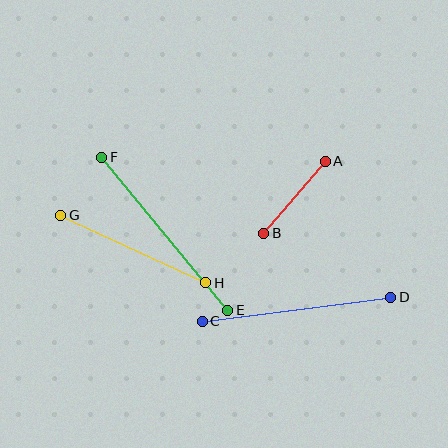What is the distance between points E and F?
The distance is approximately 198 pixels.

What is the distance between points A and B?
The distance is approximately 94 pixels.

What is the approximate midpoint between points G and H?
The midpoint is at approximately (133, 249) pixels.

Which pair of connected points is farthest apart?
Points E and F are farthest apart.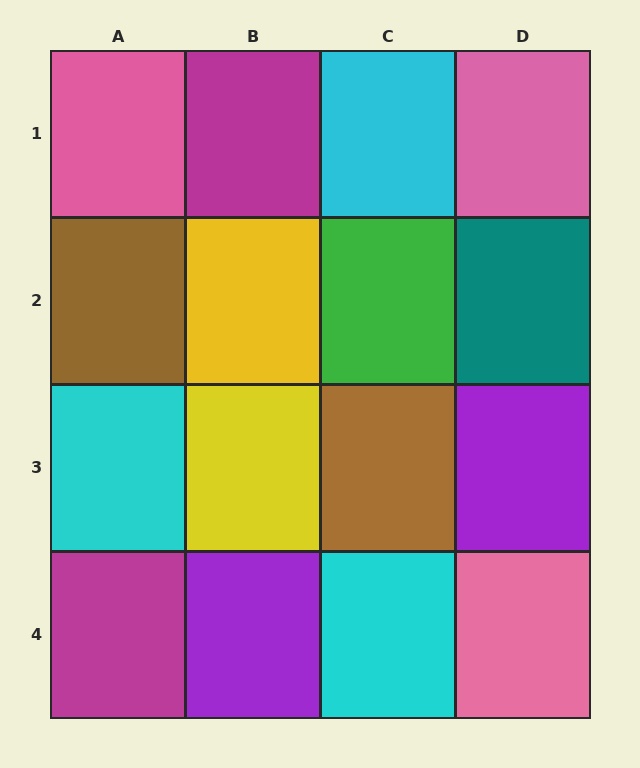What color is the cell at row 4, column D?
Pink.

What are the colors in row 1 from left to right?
Pink, magenta, cyan, pink.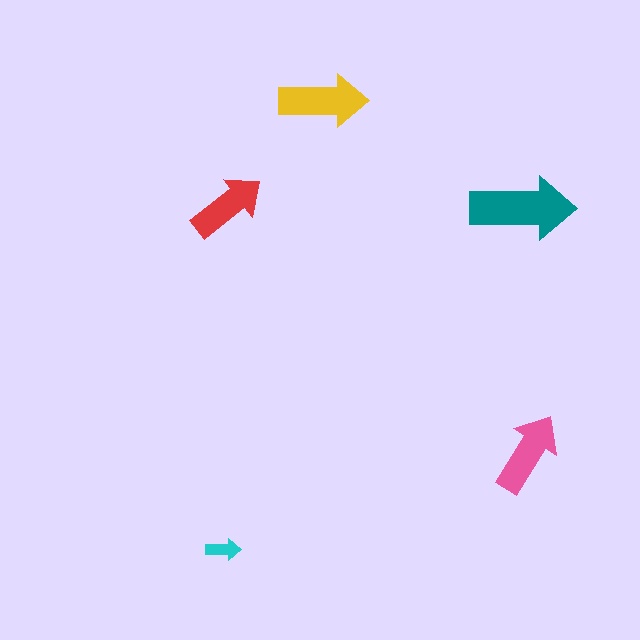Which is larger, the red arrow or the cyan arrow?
The red one.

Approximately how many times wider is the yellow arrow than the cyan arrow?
About 2.5 times wider.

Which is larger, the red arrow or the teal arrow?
The teal one.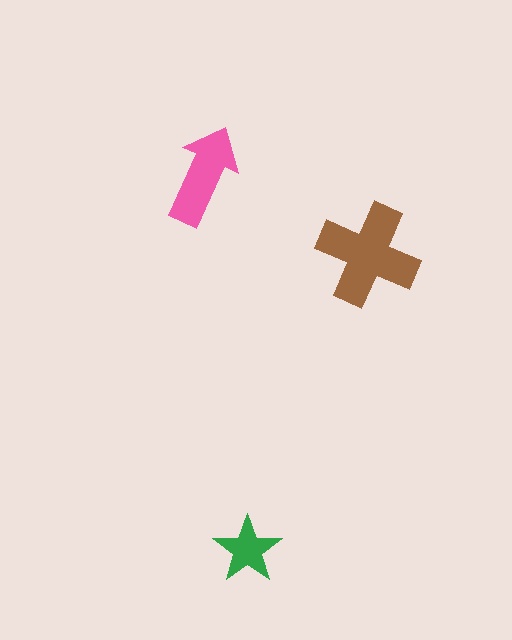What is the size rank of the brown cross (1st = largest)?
1st.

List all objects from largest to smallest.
The brown cross, the pink arrow, the green star.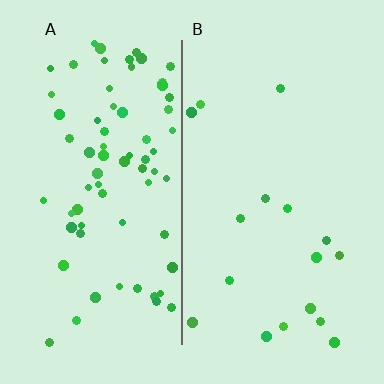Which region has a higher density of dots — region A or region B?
A (the left).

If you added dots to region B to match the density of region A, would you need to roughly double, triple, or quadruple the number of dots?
Approximately quadruple.